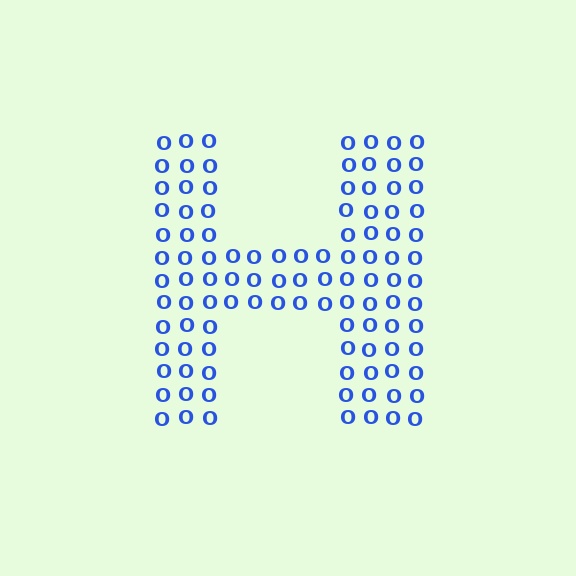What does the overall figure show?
The overall figure shows the letter H.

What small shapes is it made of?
It is made of small letter O's.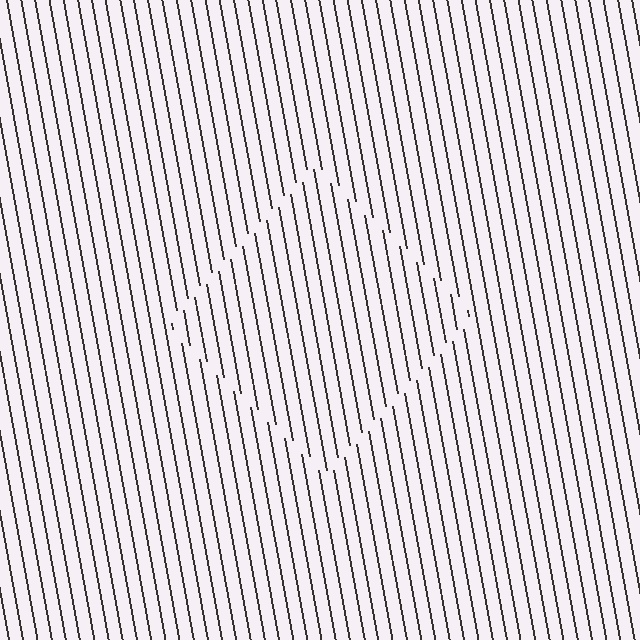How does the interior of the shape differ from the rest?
The interior of the shape contains the same grating, shifted by half a period — the contour is defined by the phase discontinuity where line-ends from the inner and outer gratings abut.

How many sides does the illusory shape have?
4 sides — the line-ends trace a square.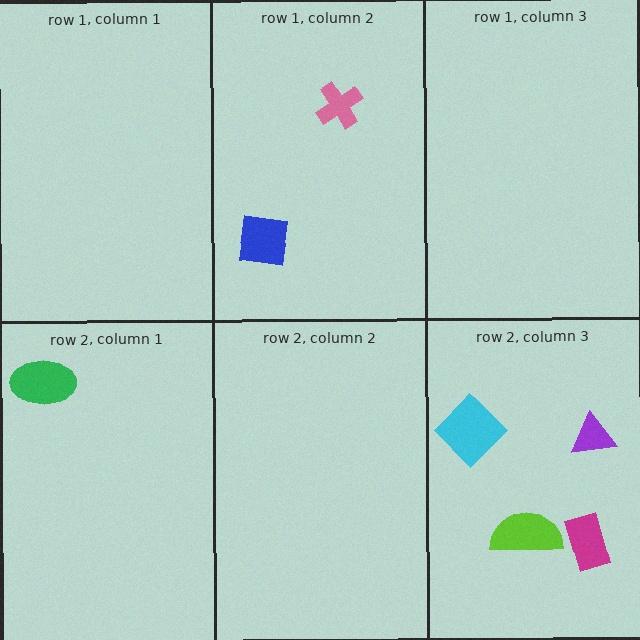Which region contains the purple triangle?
The row 2, column 3 region.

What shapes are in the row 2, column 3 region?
The lime semicircle, the purple triangle, the magenta rectangle, the cyan diamond.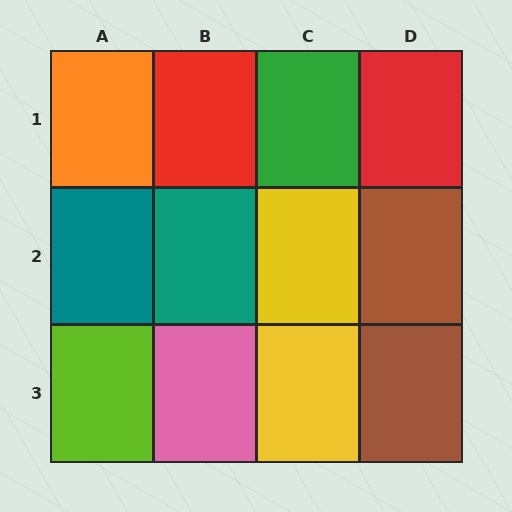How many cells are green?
1 cell is green.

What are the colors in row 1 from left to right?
Orange, red, green, red.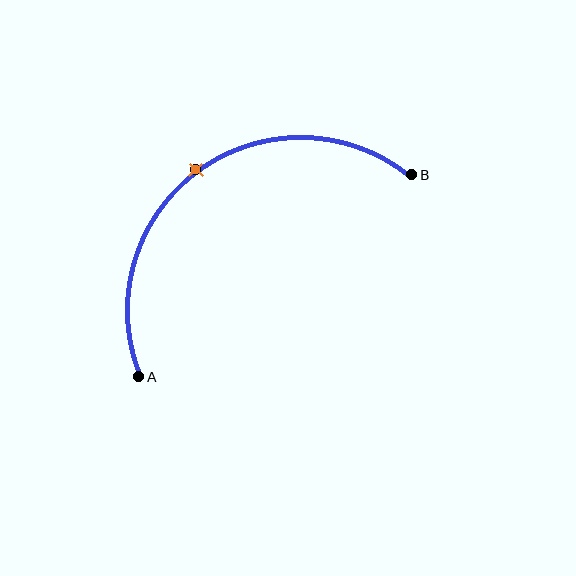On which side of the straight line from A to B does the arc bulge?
The arc bulges above and to the left of the straight line connecting A and B.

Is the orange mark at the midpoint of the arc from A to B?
Yes. The orange mark lies on the arc at equal arc-length from both A and B — it is the arc midpoint.